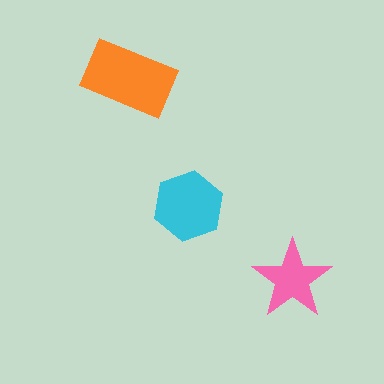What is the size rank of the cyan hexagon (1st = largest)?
2nd.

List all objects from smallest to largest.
The pink star, the cyan hexagon, the orange rectangle.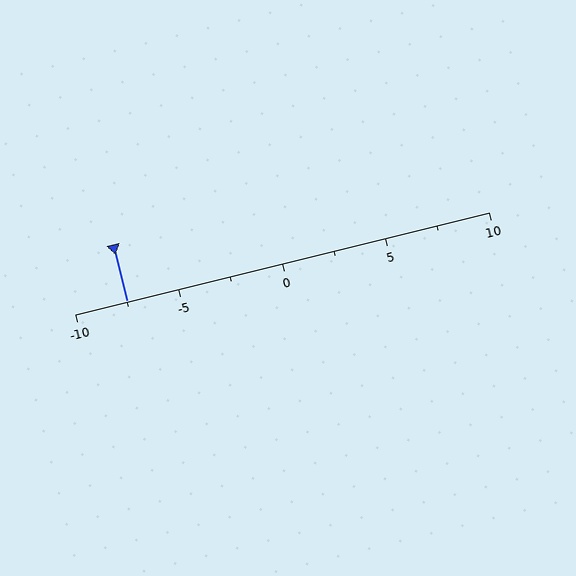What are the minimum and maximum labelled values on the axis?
The axis runs from -10 to 10.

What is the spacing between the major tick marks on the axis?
The major ticks are spaced 5 apart.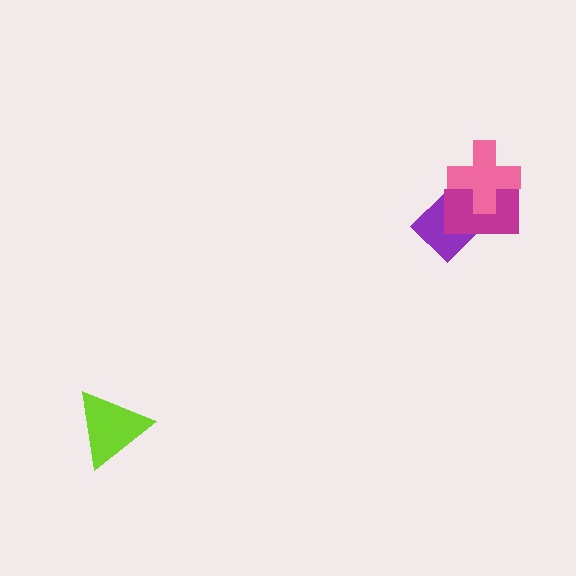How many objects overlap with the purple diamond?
2 objects overlap with the purple diamond.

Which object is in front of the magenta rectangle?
The pink cross is in front of the magenta rectangle.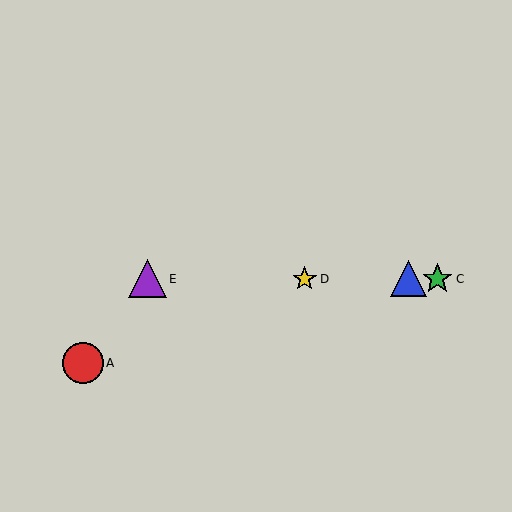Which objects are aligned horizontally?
Objects B, C, D, E are aligned horizontally.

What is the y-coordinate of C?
Object C is at y≈279.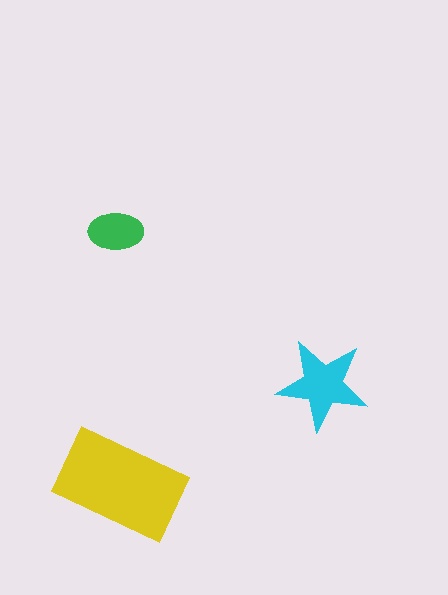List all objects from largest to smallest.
The yellow rectangle, the cyan star, the green ellipse.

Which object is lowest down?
The yellow rectangle is bottommost.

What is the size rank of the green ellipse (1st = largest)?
3rd.